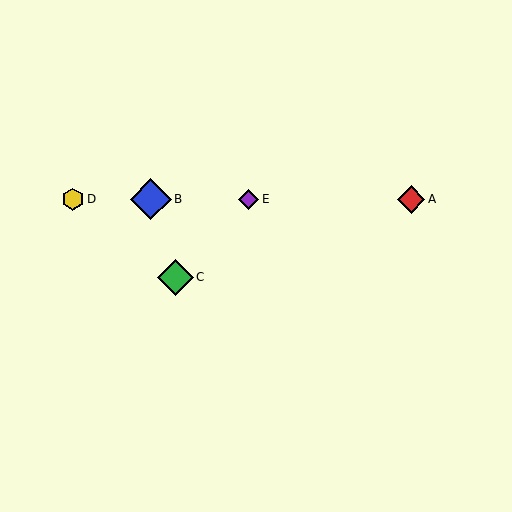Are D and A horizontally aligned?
Yes, both are at y≈199.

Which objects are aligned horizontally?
Objects A, B, D, E are aligned horizontally.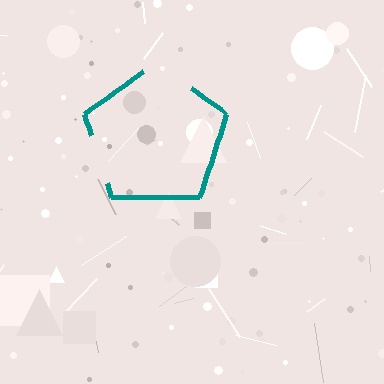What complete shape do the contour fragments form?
The contour fragments form a pentagon.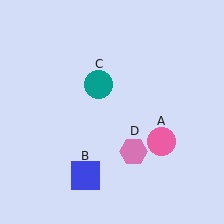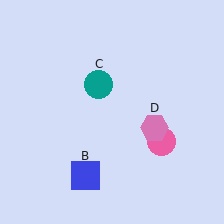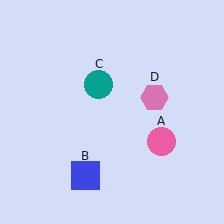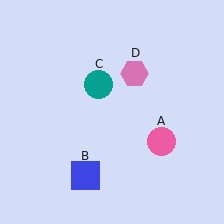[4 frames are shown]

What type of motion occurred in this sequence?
The pink hexagon (object D) rotated counterclockwise around the center of the scene.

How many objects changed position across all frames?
1 object changed position: pink hexagon (object D).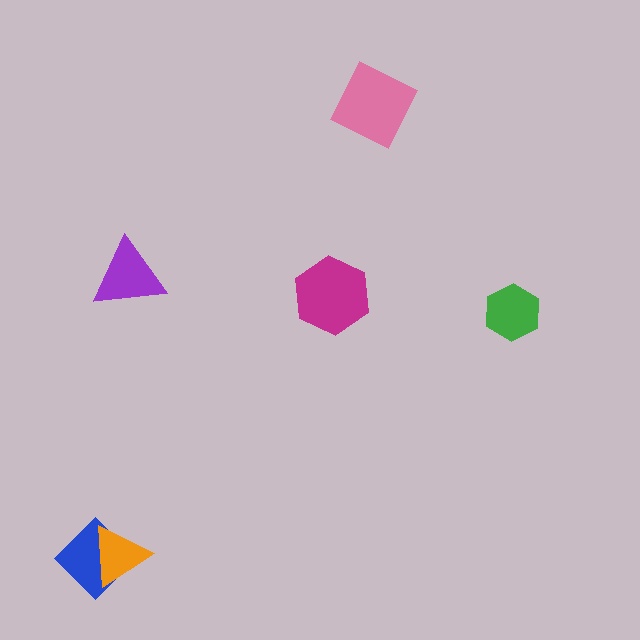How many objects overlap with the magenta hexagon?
0 objects overlap with the magenta hexagon.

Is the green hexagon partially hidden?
No, no other shape covers it.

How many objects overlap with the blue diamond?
1 object overlaps with the blue diamond.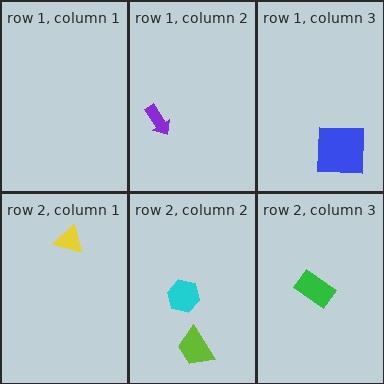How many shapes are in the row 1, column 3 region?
1.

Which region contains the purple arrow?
The row 1, column 2 region.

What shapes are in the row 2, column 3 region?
The green rectangle.